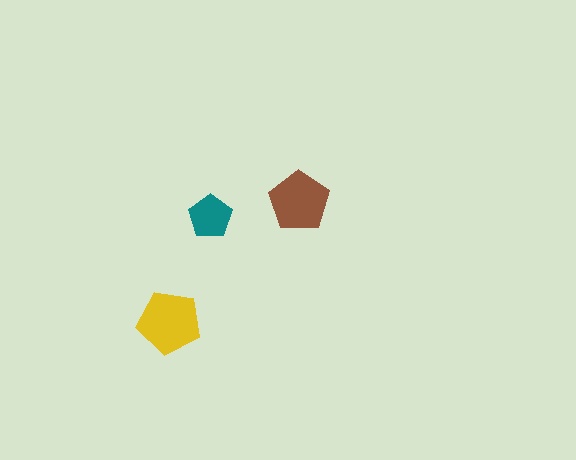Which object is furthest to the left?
The yellow pentagon is leftmost.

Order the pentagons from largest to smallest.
the yellow one, the brown one, the teal one.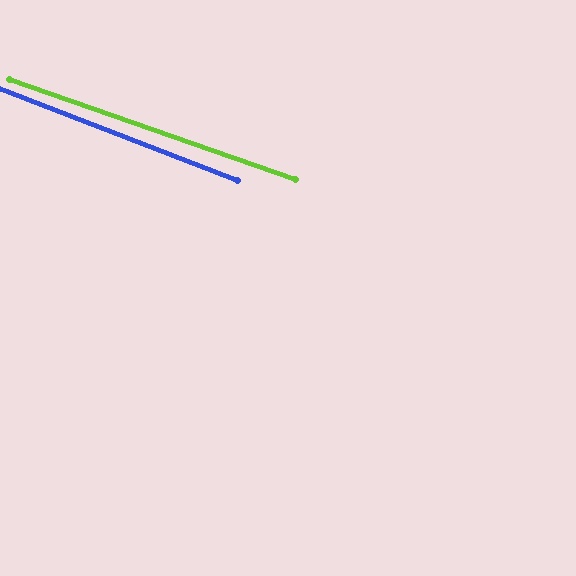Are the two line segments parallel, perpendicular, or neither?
Parallel — their directions differ by only 1.8°.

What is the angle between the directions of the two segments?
Approximately 2 degrees.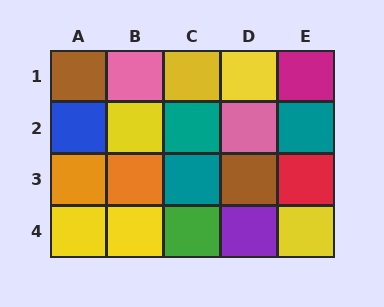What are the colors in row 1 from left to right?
Brown, pink, yellow, yellow, magenta.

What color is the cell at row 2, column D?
Pink.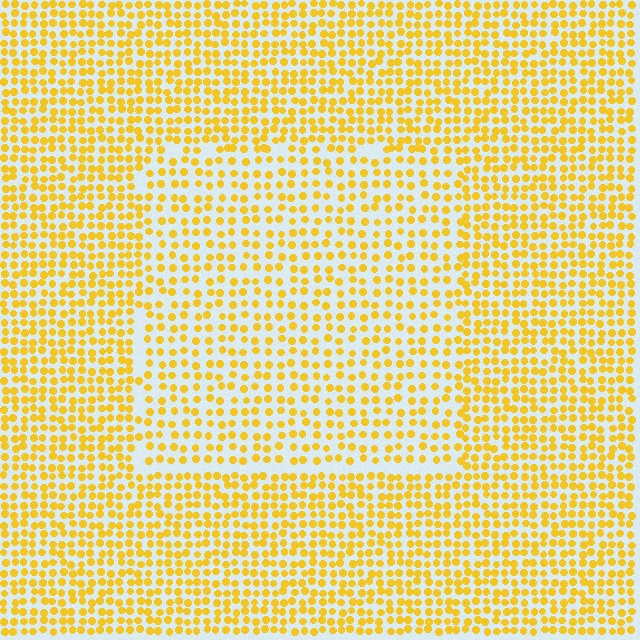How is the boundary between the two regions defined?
The boundary is defined by a change in element density (approximately 1.5x ratio). All elements are the same color, size, and shape.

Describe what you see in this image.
The image contains small yellow elements arranged at two different densities. A rectangle-shaped region is visible where the elements are less densely packed than the surrounding area.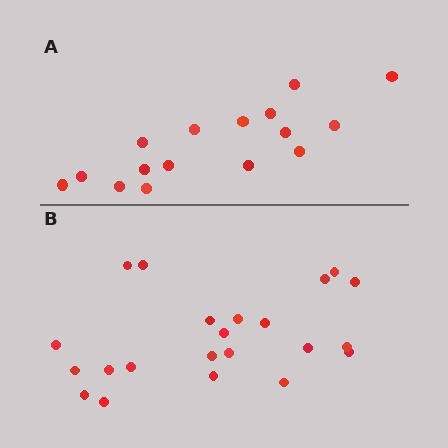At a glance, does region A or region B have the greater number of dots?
Region B (the bottom region) has more dots.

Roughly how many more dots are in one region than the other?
Region B has about 6 more dots than region A.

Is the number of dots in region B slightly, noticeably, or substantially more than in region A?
Region B has noticeably more, but not dramatically so. The ratio is roughly 1.4 to 1.